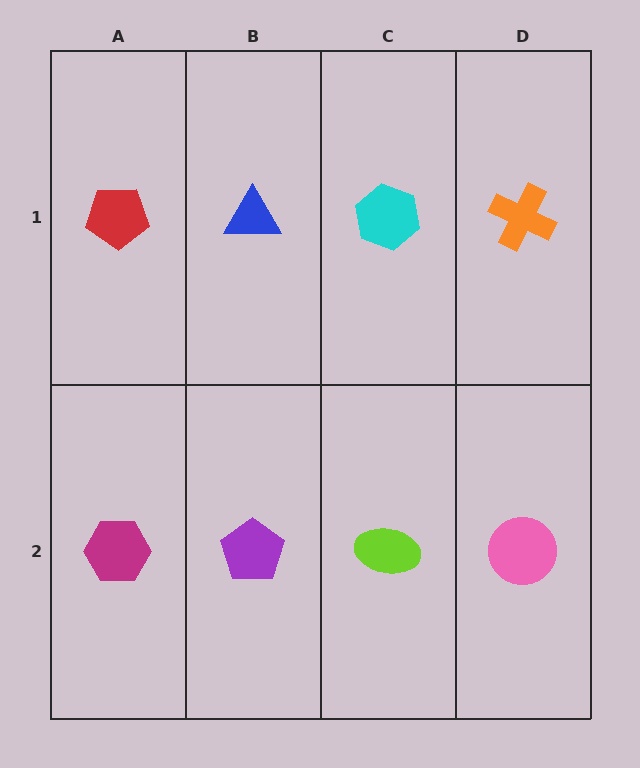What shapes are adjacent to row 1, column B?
A purple pentagon (row 2, column B), a red pentagon (row 1, column A), a cyan hexagon (row 1, column C).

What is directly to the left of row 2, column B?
A magenta hexagon.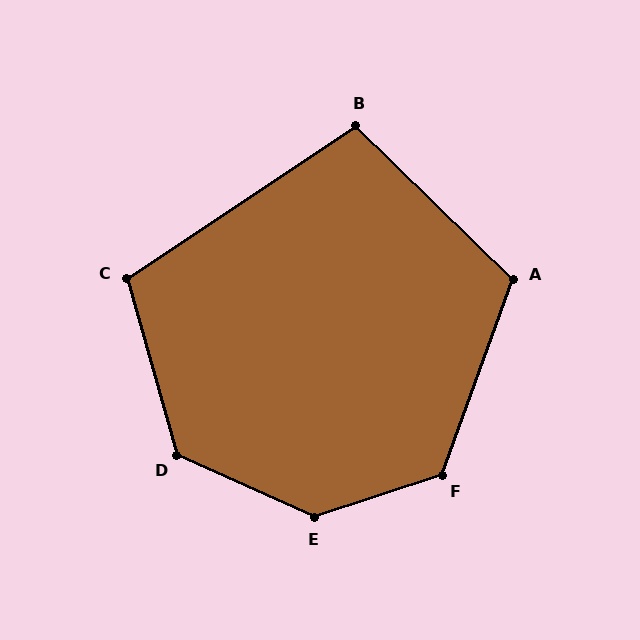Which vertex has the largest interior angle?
E, at approximately 138 degrees.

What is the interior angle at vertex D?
Approximately 130 degrees (obtuse).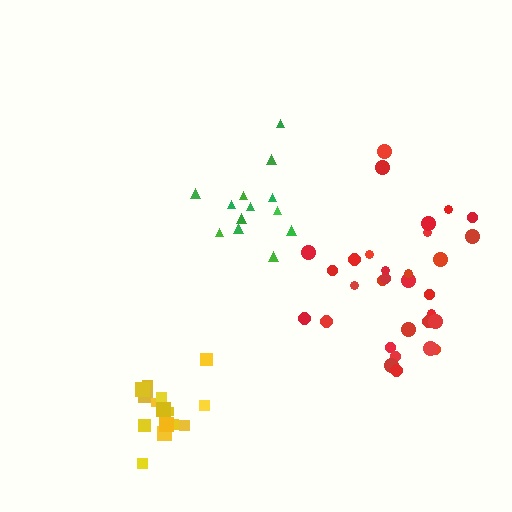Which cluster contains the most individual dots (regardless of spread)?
Red (31).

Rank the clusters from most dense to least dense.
yellow, green, red.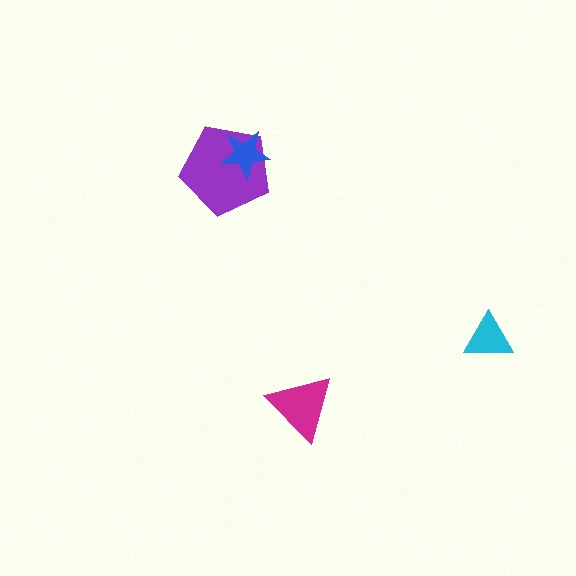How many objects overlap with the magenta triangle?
0 objects overlap with the magenta triangle.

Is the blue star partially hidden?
No, no other shape covers it.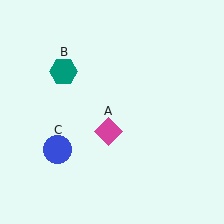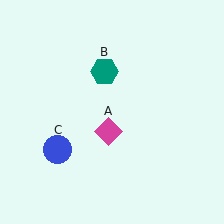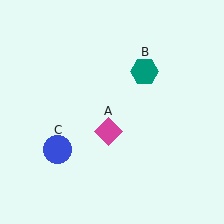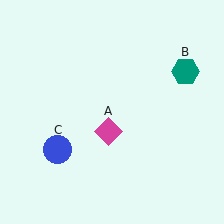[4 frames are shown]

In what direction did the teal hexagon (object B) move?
The teal hexagon (object B) moved right.